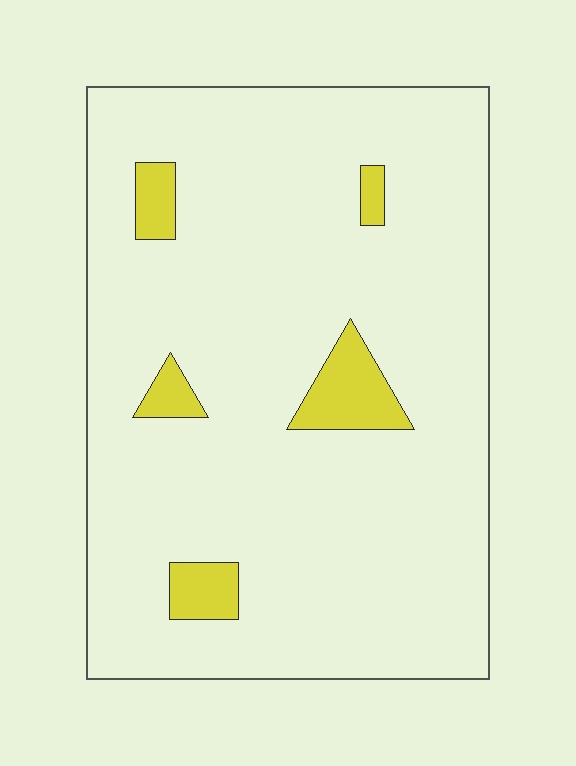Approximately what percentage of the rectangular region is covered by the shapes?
Approximately 10%.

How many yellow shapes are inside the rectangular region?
5.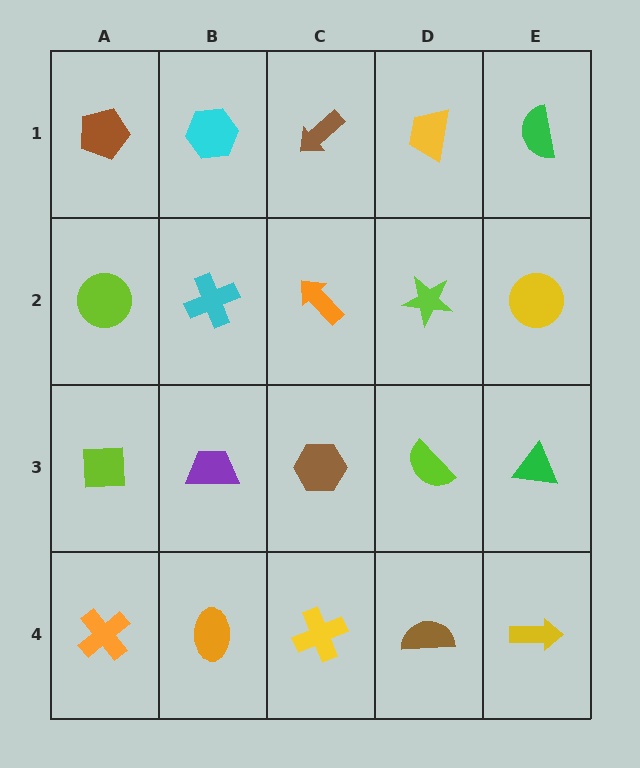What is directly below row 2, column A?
A lime square.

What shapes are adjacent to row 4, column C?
A brown hexagon (row 3, column C), an orange ellipse (row 4, column B), a brown semicircle (row 4, column D).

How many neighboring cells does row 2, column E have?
3.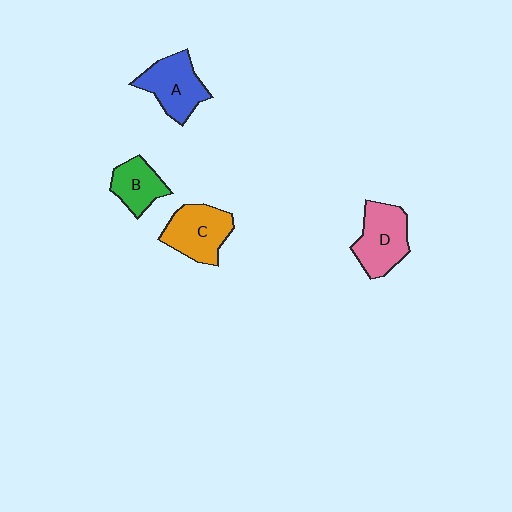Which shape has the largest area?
Shape D (pink).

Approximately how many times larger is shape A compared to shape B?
Approximately 1.4 times.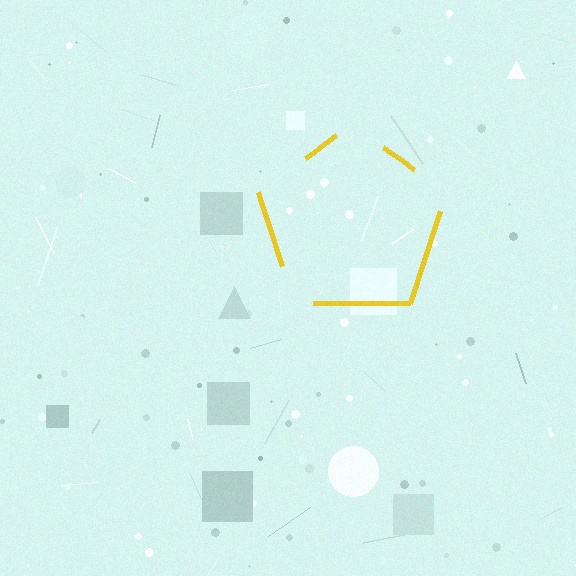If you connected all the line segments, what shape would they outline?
They would outline a pentagon.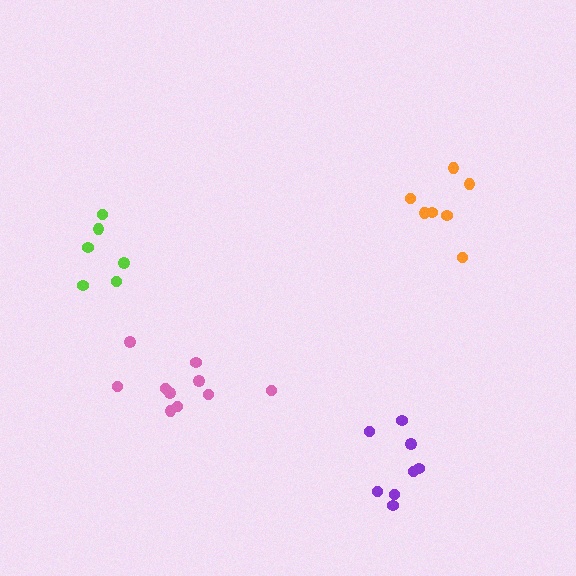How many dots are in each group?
Group 1: 10 dots, Group 2: 6 dots, Group 3: 7 dots, Group 4: 8 dots (31 total).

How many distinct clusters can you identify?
There are 4 distinct clusters.